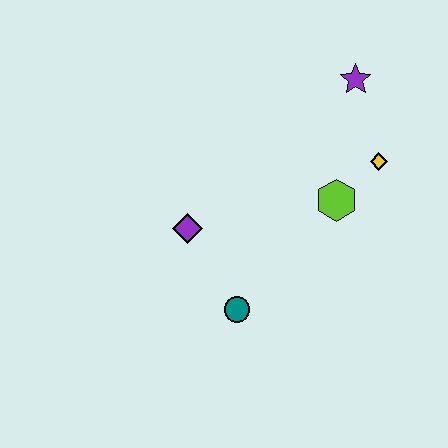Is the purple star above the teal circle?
Yes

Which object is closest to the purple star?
The yellow diamond is closest to the purple star.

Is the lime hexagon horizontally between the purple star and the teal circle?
Yes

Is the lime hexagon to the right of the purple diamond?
Yes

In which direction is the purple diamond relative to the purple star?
The purple diamond is to the left of the purple star.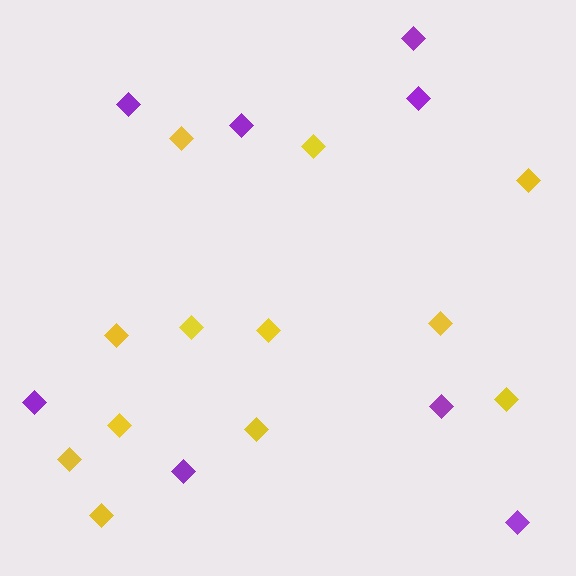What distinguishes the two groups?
There are 2 groups: one group of purple diamonds (8) and one group of yellow diamonds (12).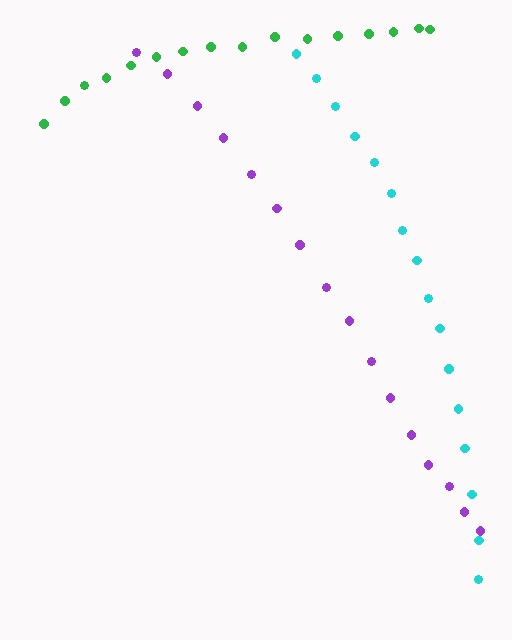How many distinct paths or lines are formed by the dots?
There are 3 distinct paths.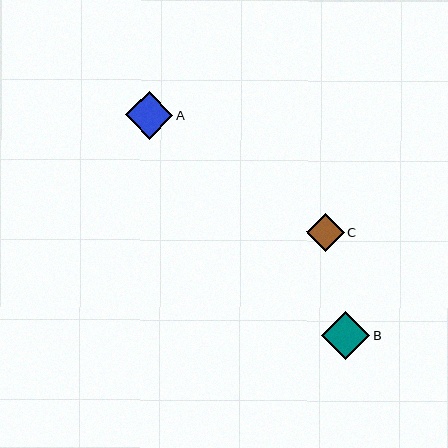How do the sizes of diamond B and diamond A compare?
Diamond B and diamond A are approximately the same size.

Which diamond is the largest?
Diamond B is the largest with a size of approximately 49 pixels.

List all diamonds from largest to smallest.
From largest to smallest: B, A, C.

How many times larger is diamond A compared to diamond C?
Diamond A is approximately 1.2 times the size of diamond C.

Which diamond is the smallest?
Diamond C is the smallest with a size of approximately 38 pixels.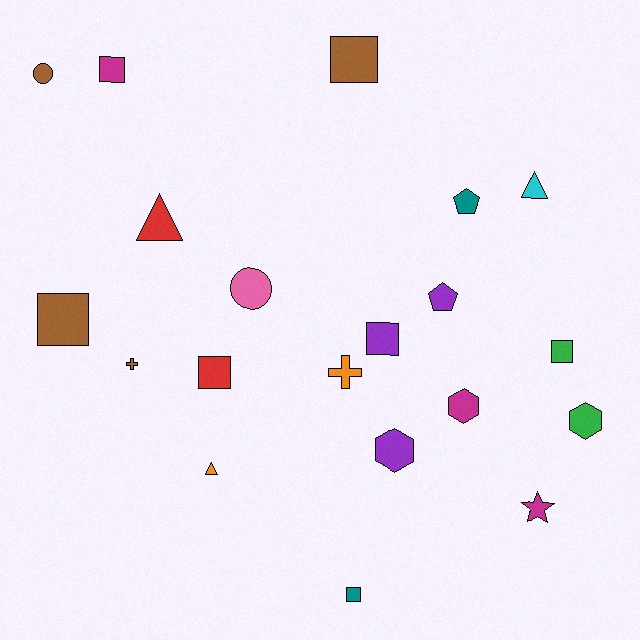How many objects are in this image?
There are 20 objects.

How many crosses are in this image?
There are 2 crosses.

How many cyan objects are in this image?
There is 1 cyan object.